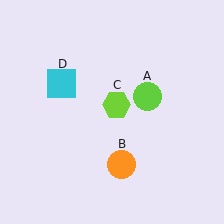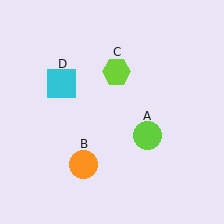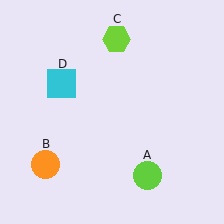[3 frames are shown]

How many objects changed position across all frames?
3 objects changed position: lime circle (object A), orange circle (object B), lime hexagon (object C).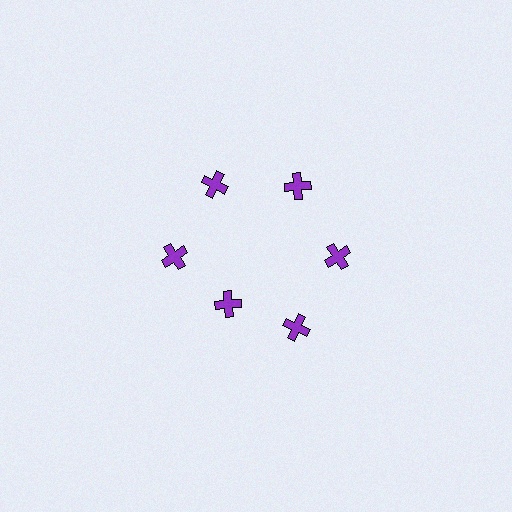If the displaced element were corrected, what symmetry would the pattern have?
It would have 6-fold rotational symmetry — the pattern would map onto itself every 60 degrees.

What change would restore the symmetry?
The symmetry would be restored by moving it outward, back onto the ring so that all 6 crosses sit at equal angles and equal distance from the center.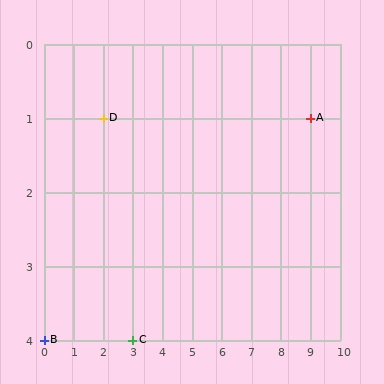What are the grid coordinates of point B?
Point B is at grid coordinates (0, 4).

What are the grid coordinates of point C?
Point C is at grid coordinates (3, 4).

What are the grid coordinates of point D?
Point D is at grid coordinates (2, 1).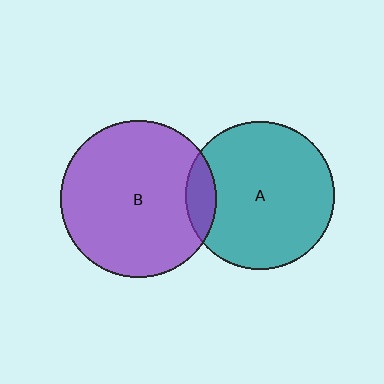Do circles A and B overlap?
Yes.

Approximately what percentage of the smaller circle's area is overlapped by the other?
Approximately 10%.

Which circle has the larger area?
Circle B (purple).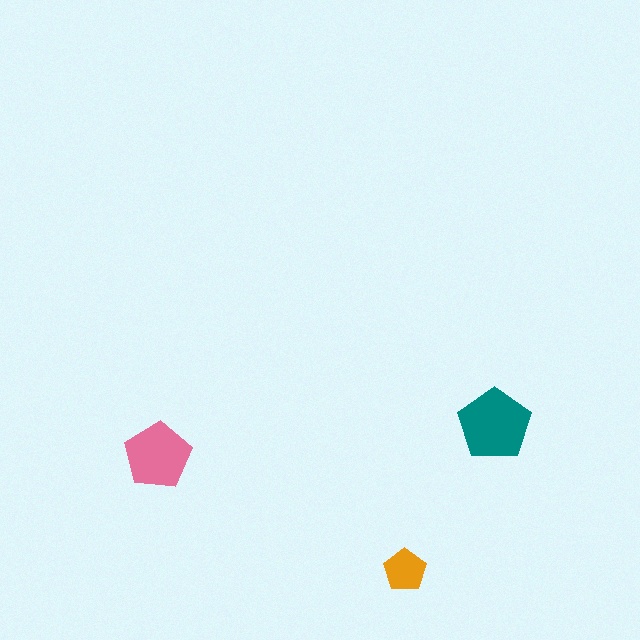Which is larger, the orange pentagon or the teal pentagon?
The teal one.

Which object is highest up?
The teal pentagon is topmost.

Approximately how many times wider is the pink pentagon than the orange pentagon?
About 1.5 times wider.